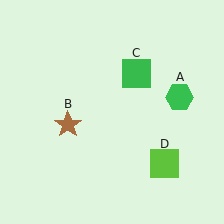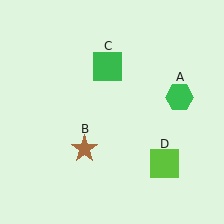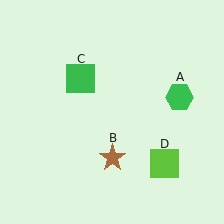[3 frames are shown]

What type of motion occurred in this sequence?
The brown star (object B), green square (object C) rotated counterclockwise around the center of the scene.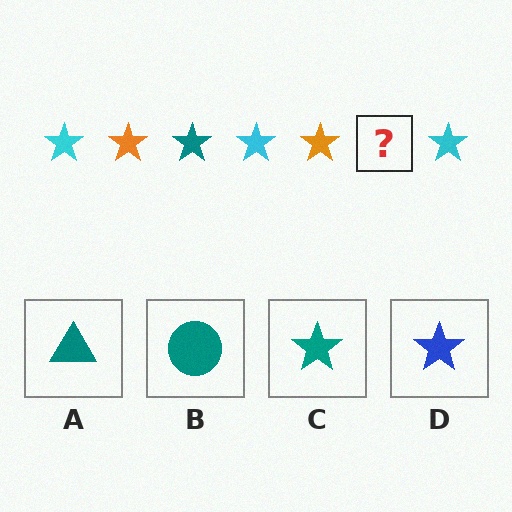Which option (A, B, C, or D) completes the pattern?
C.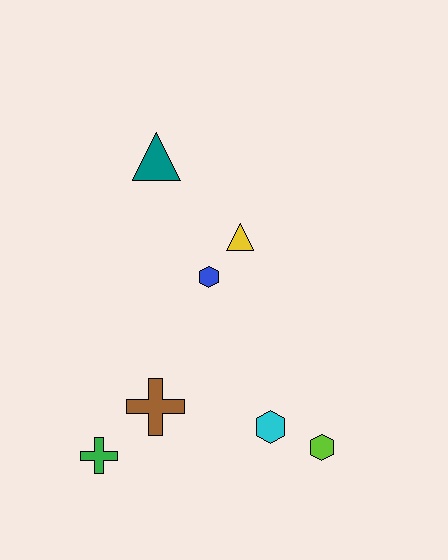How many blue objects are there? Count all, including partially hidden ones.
There is 1 blue object.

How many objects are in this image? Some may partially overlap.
There are 7 objects.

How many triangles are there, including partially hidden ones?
There are 2 triangles.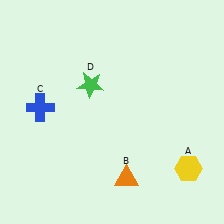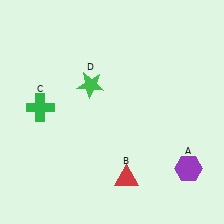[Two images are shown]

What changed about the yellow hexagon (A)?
In Image 1, A is yellow. In Image 2, it changed to purple.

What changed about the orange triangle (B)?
In Image 1, B is orange. In Image 2, it changed to red.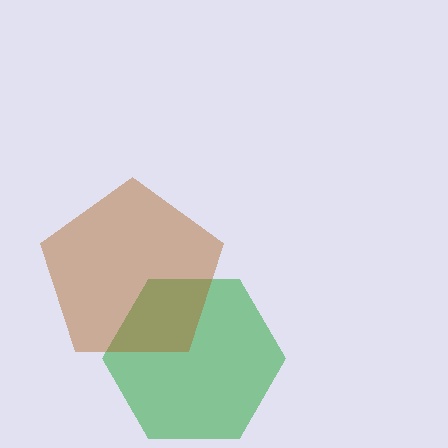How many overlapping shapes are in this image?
There are 2 overlapping shapes in the image.